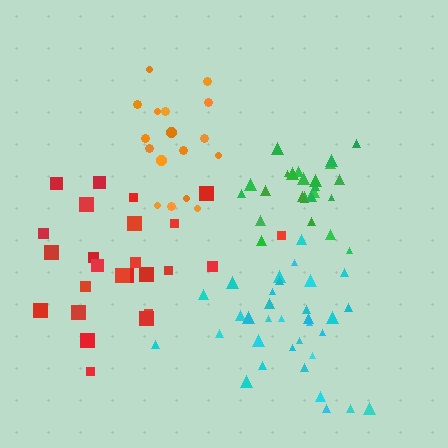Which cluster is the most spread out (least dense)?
Red.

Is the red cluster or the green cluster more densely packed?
Green.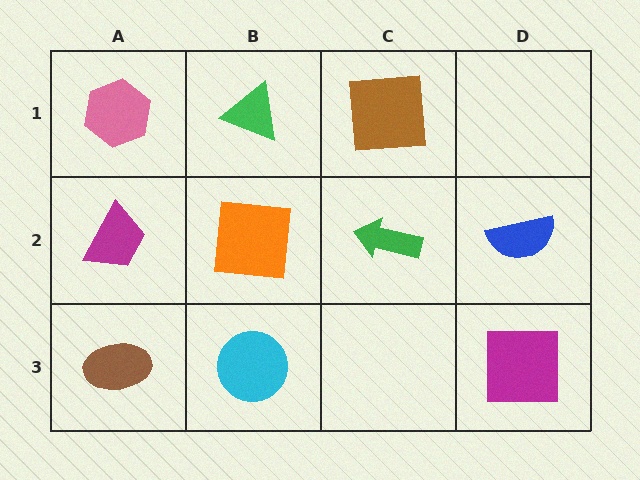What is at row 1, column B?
A green triangle.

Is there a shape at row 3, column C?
No, that cell is empty.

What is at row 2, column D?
A blue semicircle.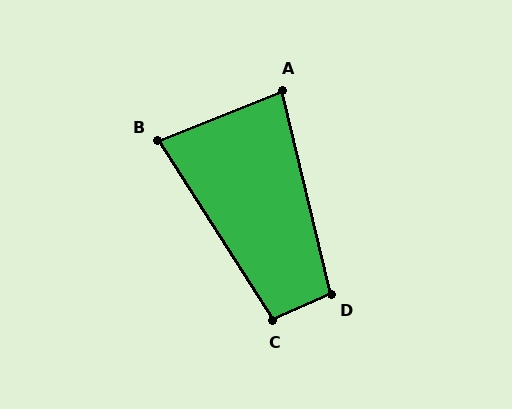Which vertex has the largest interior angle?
D, at approximately 101 degrees.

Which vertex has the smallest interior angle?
B, at approximately 79 degrees.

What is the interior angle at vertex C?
Approximately 98 degrees (obtuse).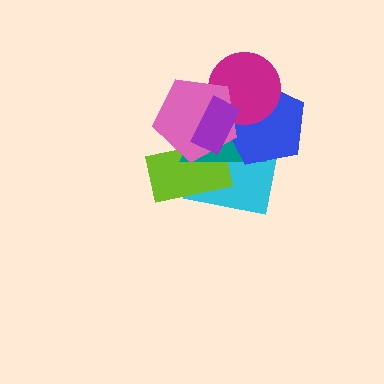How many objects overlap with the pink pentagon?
6 objects overlap with the pink pentagon.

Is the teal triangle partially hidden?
Yes, it is partially covered by another shape.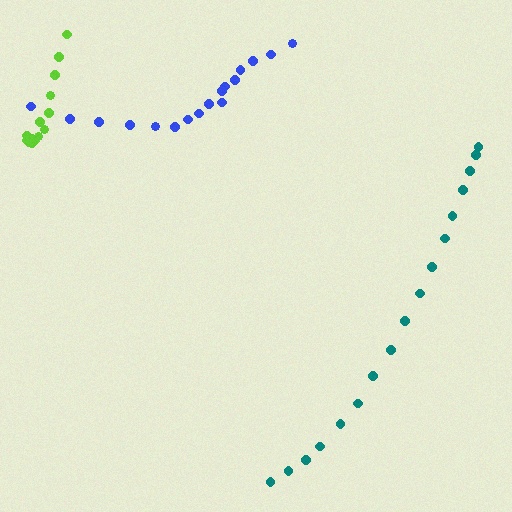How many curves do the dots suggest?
There are 3 distinct paths.